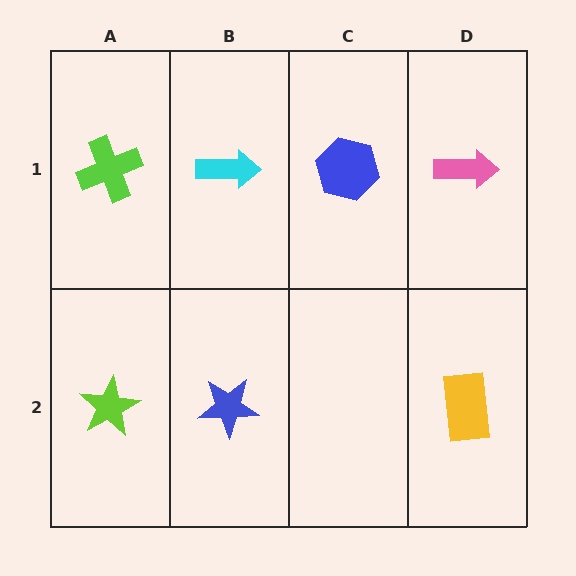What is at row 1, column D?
A pink arrow.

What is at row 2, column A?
A lime star.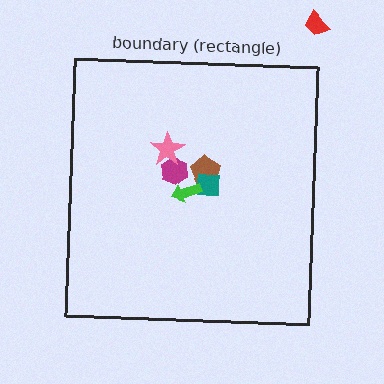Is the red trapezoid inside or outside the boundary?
Outside.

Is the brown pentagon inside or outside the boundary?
Inside.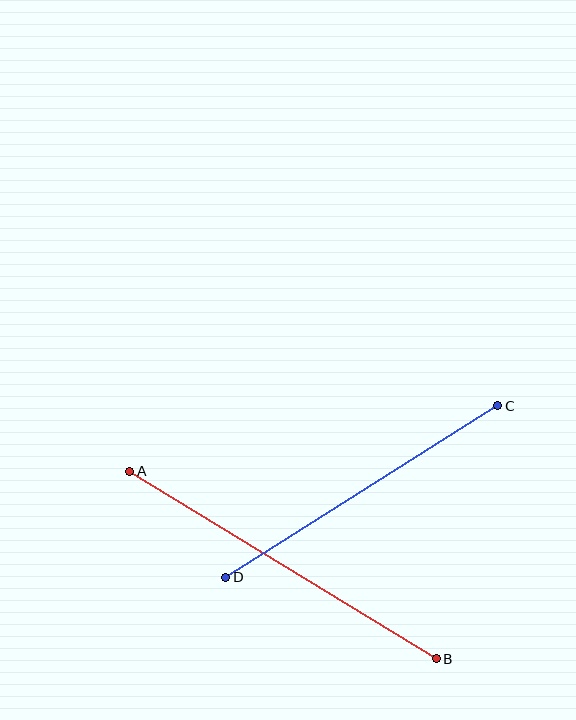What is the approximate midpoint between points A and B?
The midpoint is at approximately (283, 565) pixels.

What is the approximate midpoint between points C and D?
The midpoint is at approximately (362, 492) pixels.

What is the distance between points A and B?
The distance is approximately 359 pixels.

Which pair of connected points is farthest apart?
Points A and B are farthest apart.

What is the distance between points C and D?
The distance is approximately 321 pixels.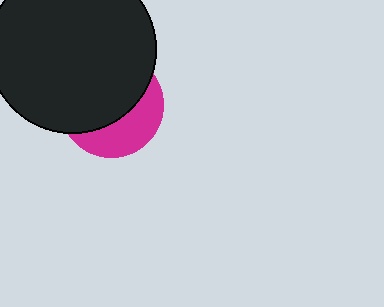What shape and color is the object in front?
The object in front is a black circle.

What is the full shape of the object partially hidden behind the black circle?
The partially hidden object is a magenta circle.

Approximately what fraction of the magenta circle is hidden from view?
Roughly 63% of the magenta circle is hidden behind the black circle.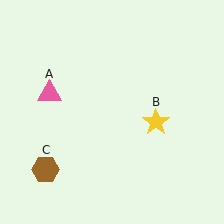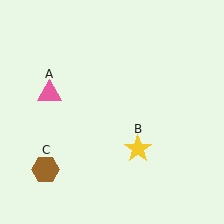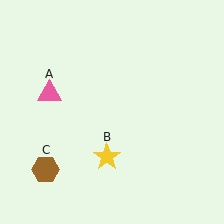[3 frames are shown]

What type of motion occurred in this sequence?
The yellow star (object B) rotated clockwise around the center of the scene.